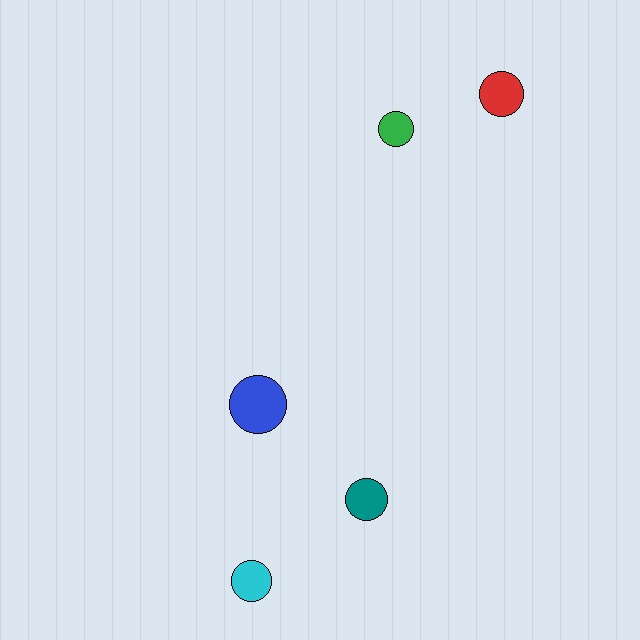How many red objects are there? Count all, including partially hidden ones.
There is 1 red object.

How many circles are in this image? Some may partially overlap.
There are 5 circles.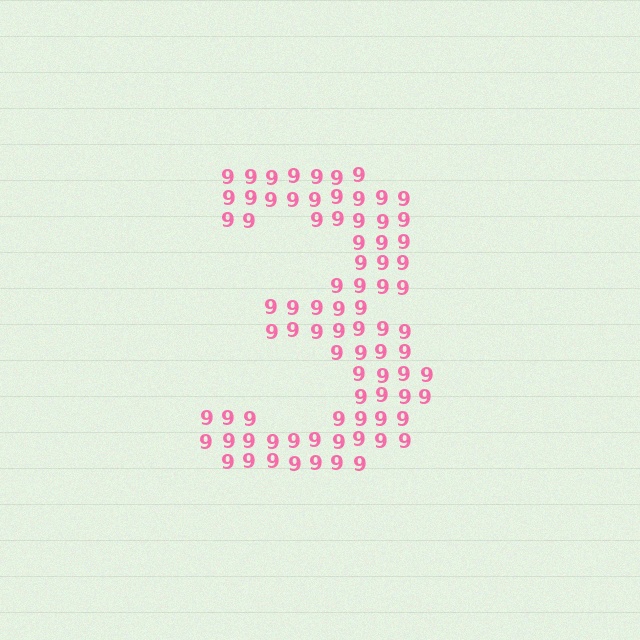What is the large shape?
The large shape is the digit 3.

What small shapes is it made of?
It is made of small digit 9's.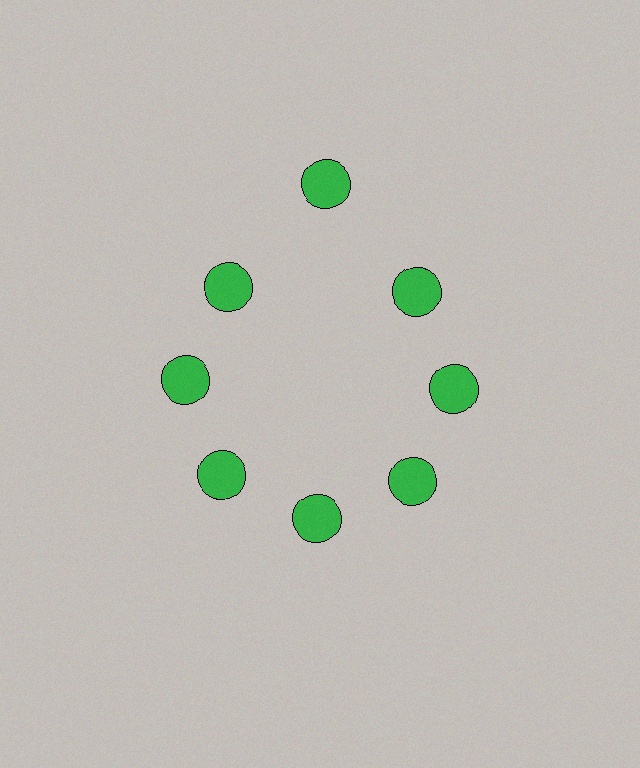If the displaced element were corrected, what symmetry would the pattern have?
It would have 8-fold rotational symmetry — the pattern would map onto itself every 45 degrees.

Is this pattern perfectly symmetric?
No. The 8 green circles are arranged in a ring, but one element near the 12 o'clock position is pushed outward from the center, breaking the 8-fold rotational symmetry.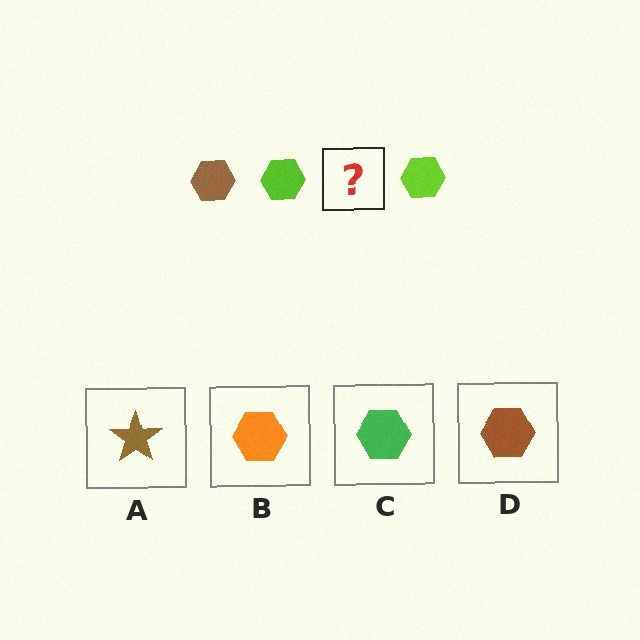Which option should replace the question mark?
Option D.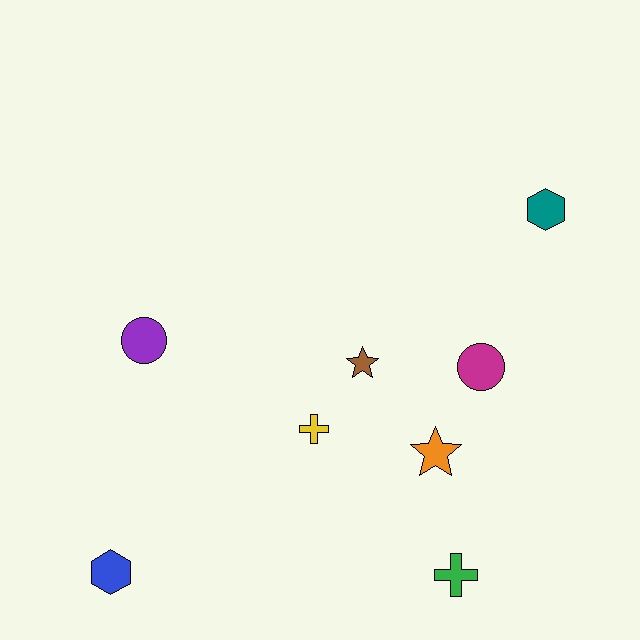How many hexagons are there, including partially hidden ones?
There are 2 hexagons.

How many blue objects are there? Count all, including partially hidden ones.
There is 1 blue object.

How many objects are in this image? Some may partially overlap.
There are 8 objects.